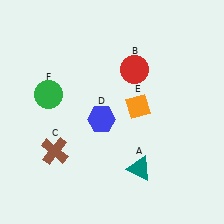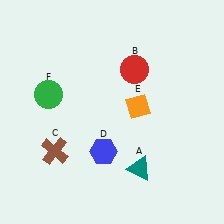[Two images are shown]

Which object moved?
The blue hexagon (D) moved down.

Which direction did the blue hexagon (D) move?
The blue hexagon (D) moved down.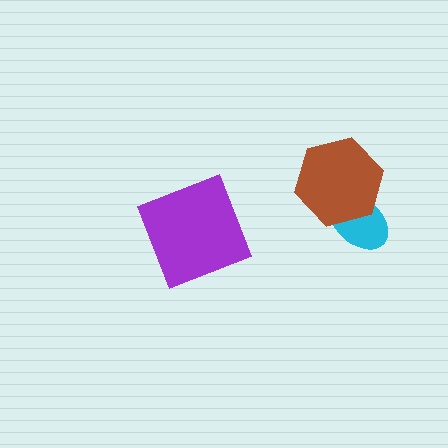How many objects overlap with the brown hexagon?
1 object overlaps with the brown hexagon.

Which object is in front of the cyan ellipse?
The brown hexagon is in front of the cyan ellipse.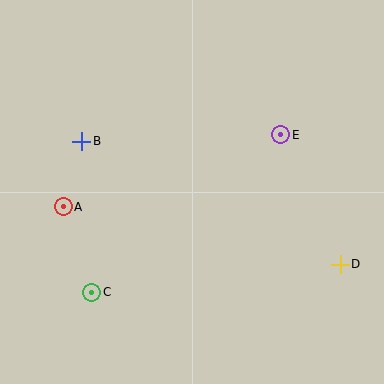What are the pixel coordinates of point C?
Point C is at (92, 292).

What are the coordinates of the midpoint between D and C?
The midpoint between D and C is at (216, 278).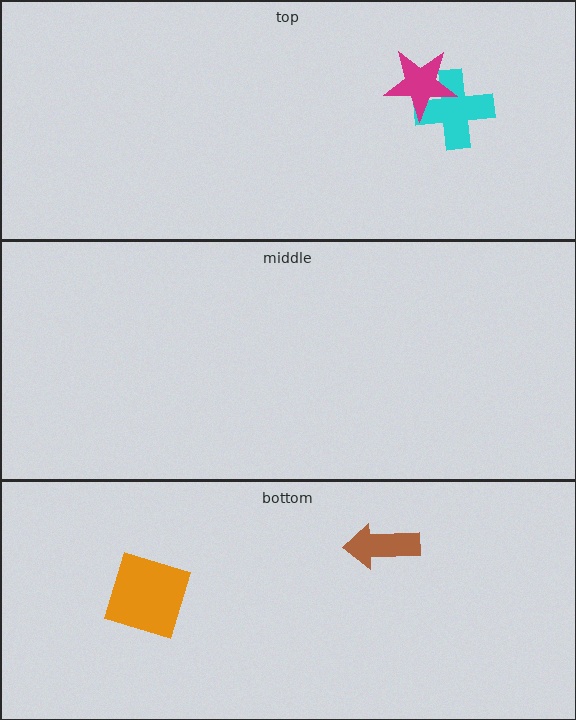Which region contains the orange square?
The bottom region.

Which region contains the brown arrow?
The bottom region.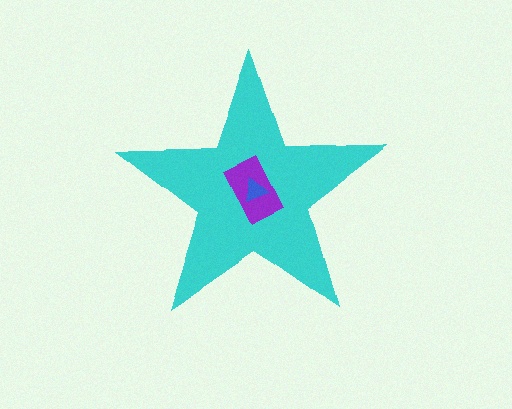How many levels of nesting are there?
3.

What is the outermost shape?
The cyan star.